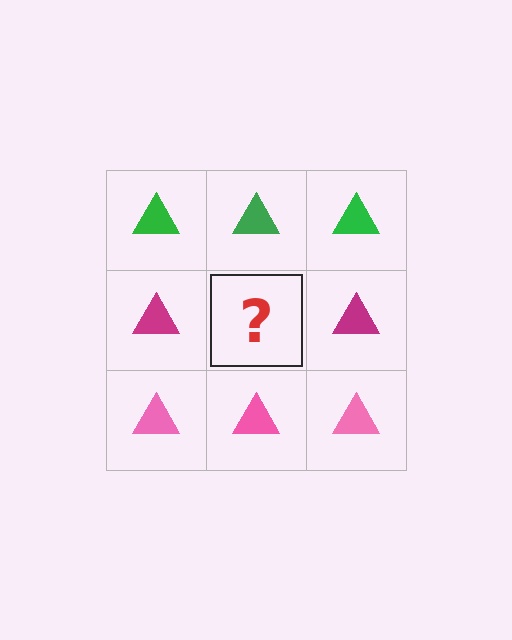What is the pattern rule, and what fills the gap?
The rule is that each row has a consistent color. The gap should be filled with a magenta triangle.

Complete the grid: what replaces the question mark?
The question mark should be replaced with a magenta triangle.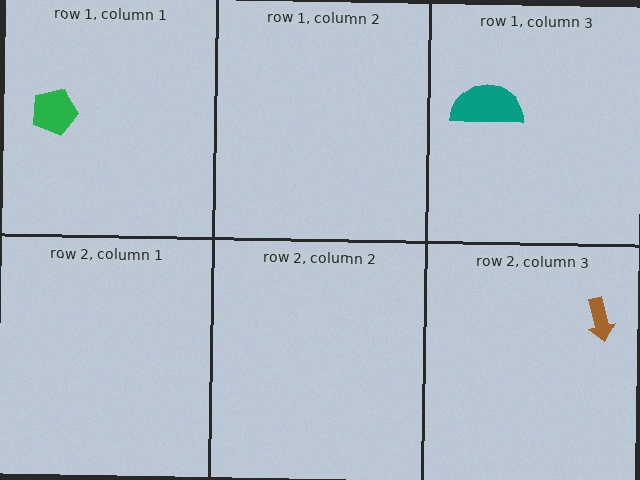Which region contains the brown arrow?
The row 2, column 3 region.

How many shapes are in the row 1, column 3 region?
1.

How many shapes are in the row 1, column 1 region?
1.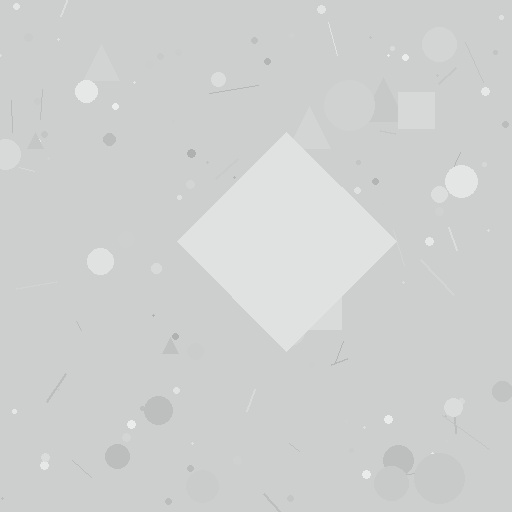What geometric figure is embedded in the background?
A diamond is embedded in the background.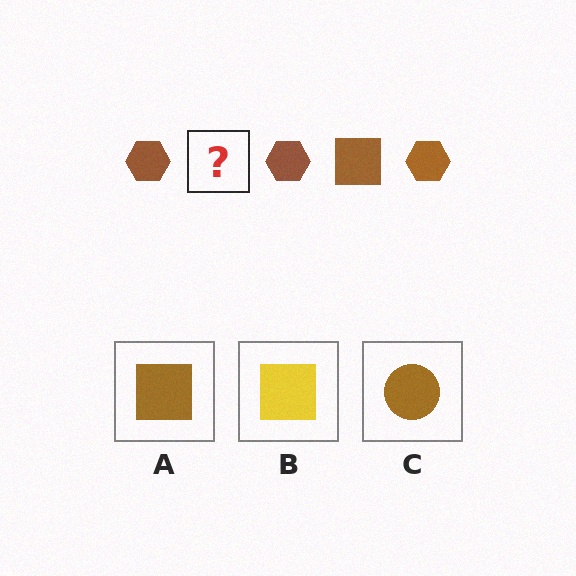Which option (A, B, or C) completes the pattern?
A.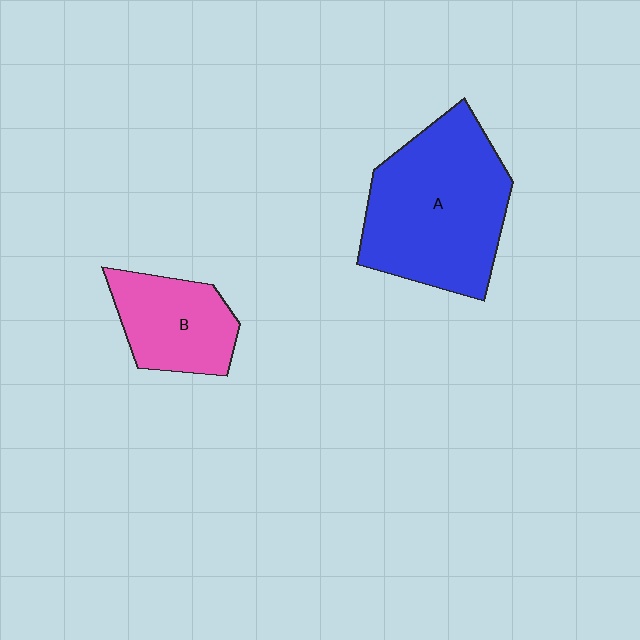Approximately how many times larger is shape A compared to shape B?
Approximately 2.0 times.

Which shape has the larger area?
Shape A (blue).